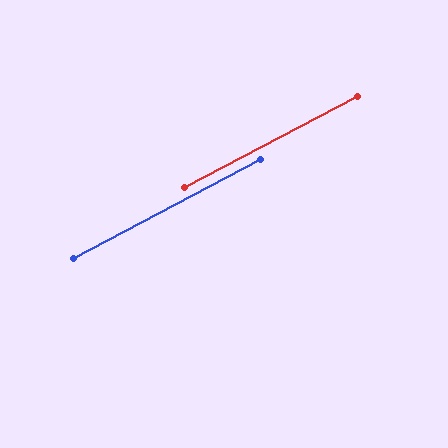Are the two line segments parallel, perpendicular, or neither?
Parallel — their directions differ by only 0.2°.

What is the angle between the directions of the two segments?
Approximately 0 degrees.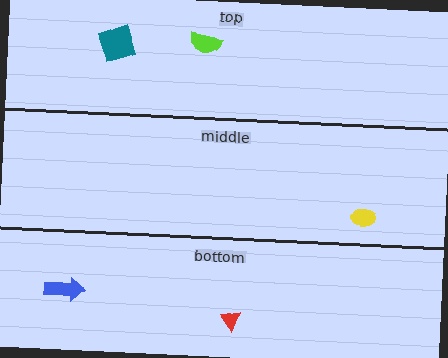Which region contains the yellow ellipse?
The middle region.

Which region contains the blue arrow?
The bottom region.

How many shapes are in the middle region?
1.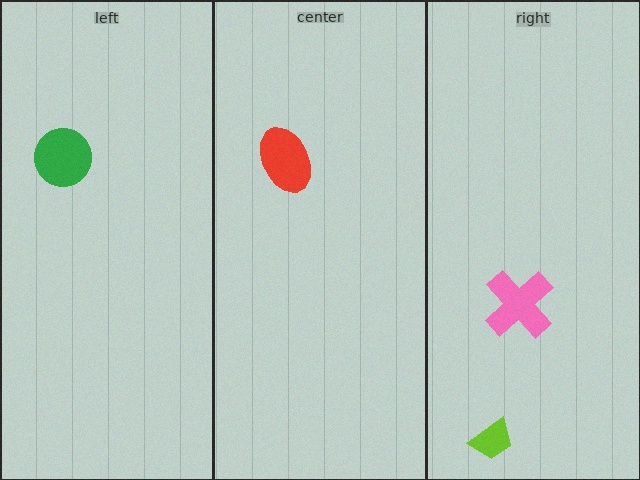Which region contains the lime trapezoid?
The right region.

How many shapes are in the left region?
1.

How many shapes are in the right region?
2.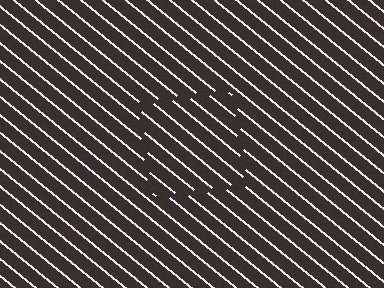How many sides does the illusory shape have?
4 sides — the line-ends trace a square.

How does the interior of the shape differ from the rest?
The interior of the shape contains the same grating, shifted by half a period — the contour is defined by the phase discontinuity where line-ends from the inner and outer gratings abut.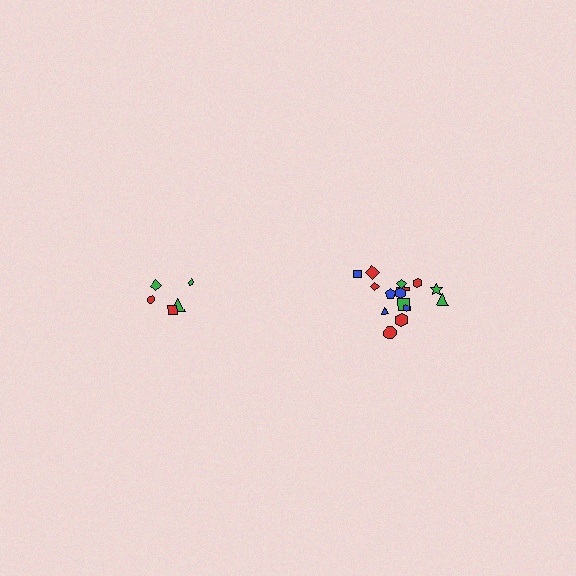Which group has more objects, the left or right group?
The right group.